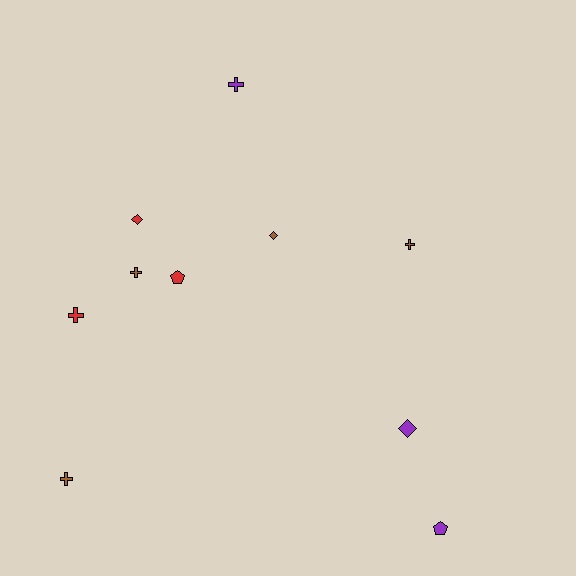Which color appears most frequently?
Brown, with 4 objects.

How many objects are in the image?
There are 10 objects.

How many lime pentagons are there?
There are no lime pentagons.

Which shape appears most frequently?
Cross, with 5 objects.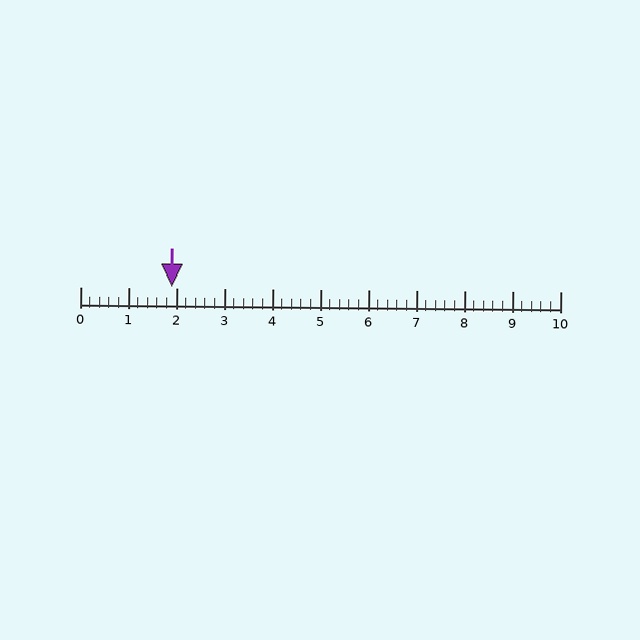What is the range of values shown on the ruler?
The ruler shows values from 0 to 10.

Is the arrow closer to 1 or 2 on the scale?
The arrow is closer to 2.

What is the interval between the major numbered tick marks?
The major tick marks are spaced 1 units apart.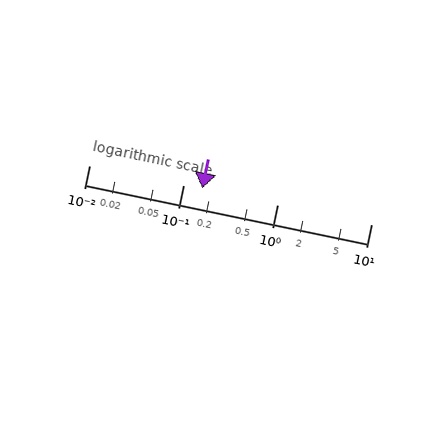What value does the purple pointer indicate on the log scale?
The pointer indicates approximately 0.16.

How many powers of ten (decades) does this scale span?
The scale spans 3 decades, from 0.01 to 10.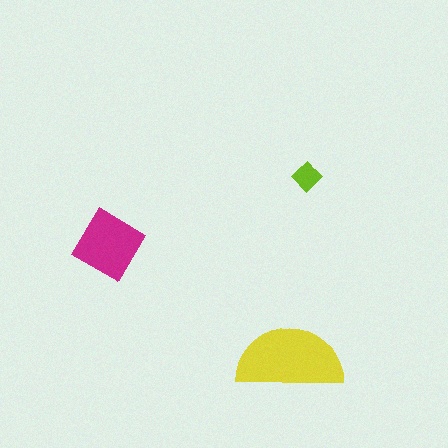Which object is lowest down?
The yellow semicircle is bottommost.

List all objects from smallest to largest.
The lime diamond, the magenta diamond, the yellow semicircle.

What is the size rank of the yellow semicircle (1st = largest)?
1st.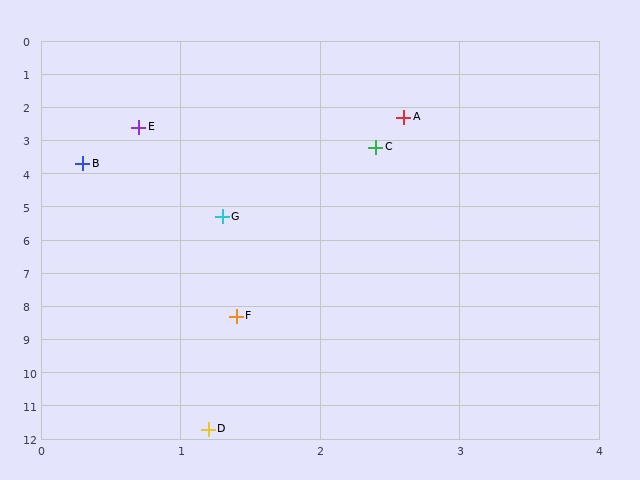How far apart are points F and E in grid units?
Points F and E are about 5.7 grid units apart.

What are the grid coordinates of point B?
Point B is at approximately (0.3, 3.7).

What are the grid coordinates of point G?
Point G is at approximately (1.3, 5.3).